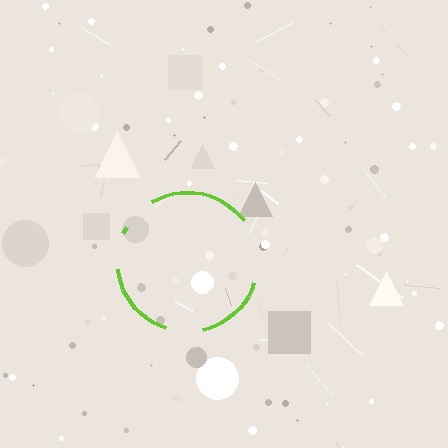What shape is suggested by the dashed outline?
The dashed outline suggests a circle.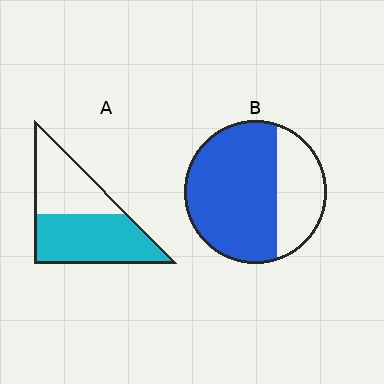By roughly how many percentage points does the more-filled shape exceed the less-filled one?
By roughly 10 percentage points (B over A).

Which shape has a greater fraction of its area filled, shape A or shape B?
Shape B.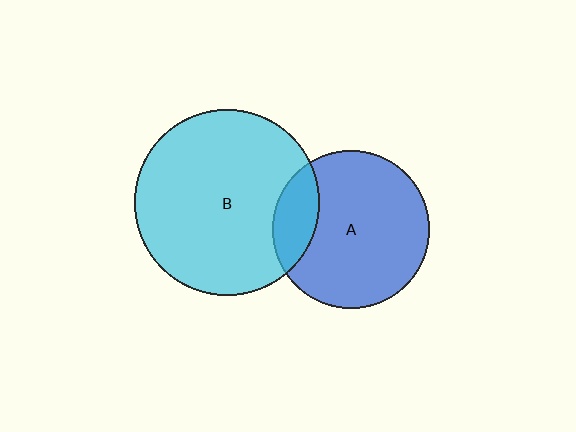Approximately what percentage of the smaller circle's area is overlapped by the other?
Approximately 20%.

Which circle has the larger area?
Circle B (cyan).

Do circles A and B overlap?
Yes.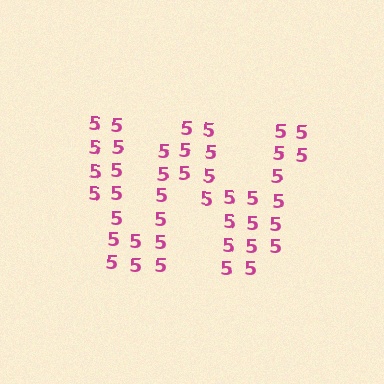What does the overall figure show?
The overall figure shows the letter W.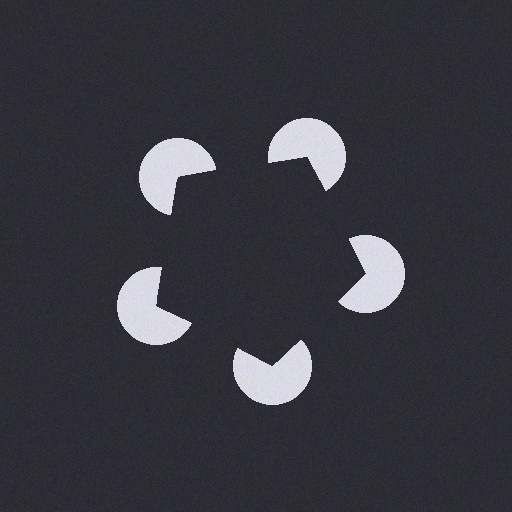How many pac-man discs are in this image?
There are 5 — one at each vertex of the illusory pentagon.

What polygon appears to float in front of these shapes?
An illusory pentagon — its edges are inferred from the aligned wedge cuts in the pac-man discs, not physically drawn.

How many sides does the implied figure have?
5 sides.